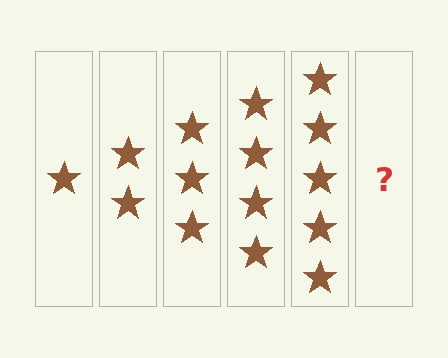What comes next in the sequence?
The next element should be 6 stars.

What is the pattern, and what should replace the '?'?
The pattern is that each step adds one more star. The '?' should be 6 stars.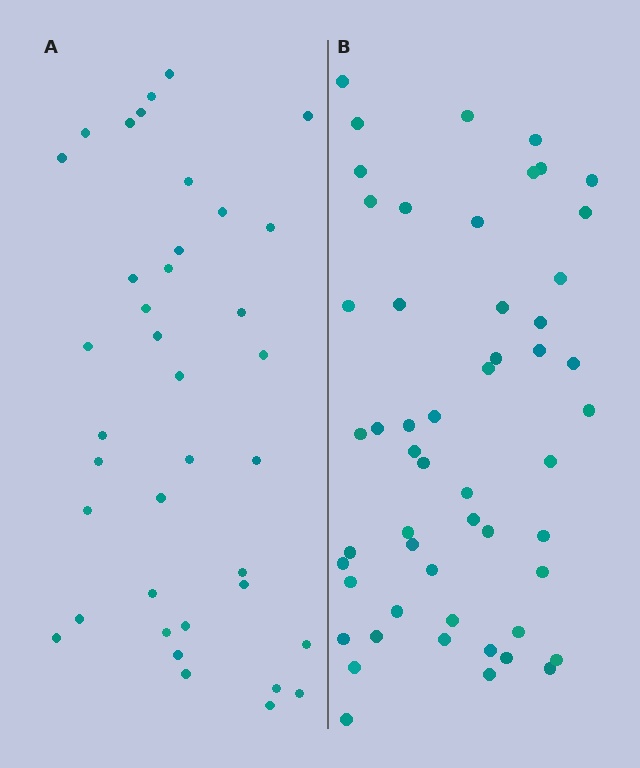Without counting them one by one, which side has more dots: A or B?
Region B (the right region) has more dots.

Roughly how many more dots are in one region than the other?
Region B has approximately 15 more dots than region A.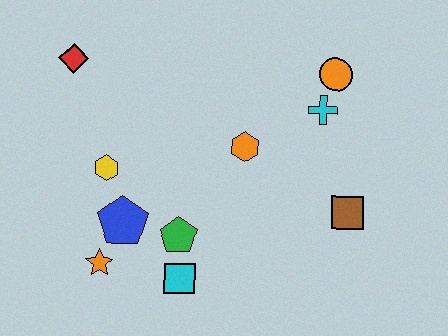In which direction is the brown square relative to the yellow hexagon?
The brown square is to the right of the yellow hexagon.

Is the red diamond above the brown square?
Yes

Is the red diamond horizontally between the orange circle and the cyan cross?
No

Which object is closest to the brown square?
The cyan cross is closest to the brown square.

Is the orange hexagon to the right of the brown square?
No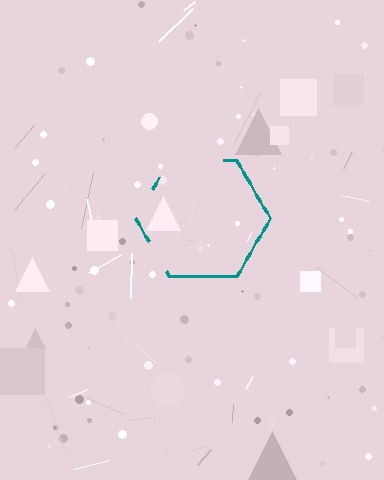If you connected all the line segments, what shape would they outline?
They would outline a hexagon.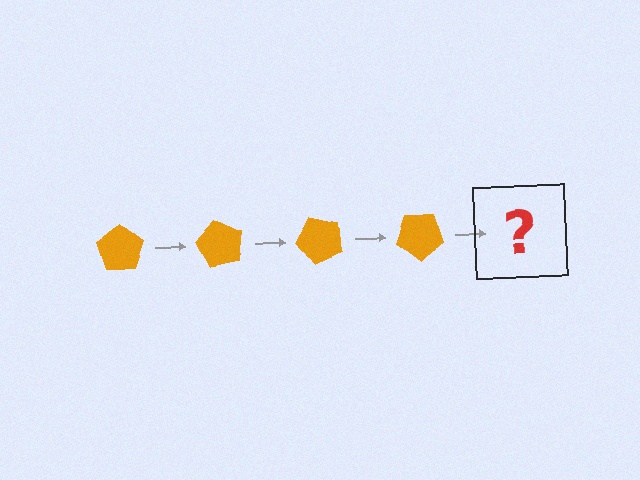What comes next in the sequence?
The next element should be an orange pentagon rotated 240 degrees.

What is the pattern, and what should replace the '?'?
The pattern is that the pentagon rotates 60 degrees each step. The '?' should be an orange pentagon rotated 240 degrees.